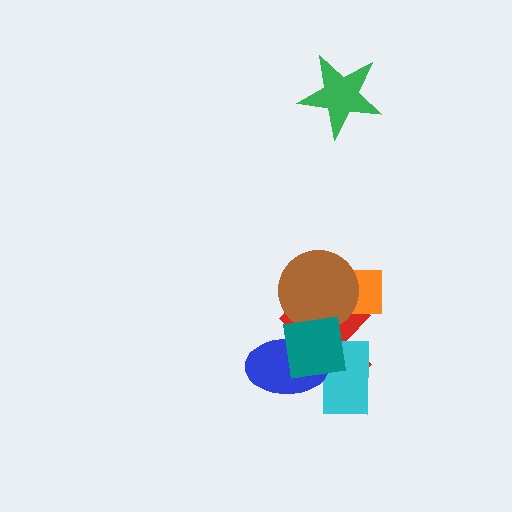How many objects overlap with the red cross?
5 objects overlap with the red cross.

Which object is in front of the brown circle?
The teal square is in front of the brown circle.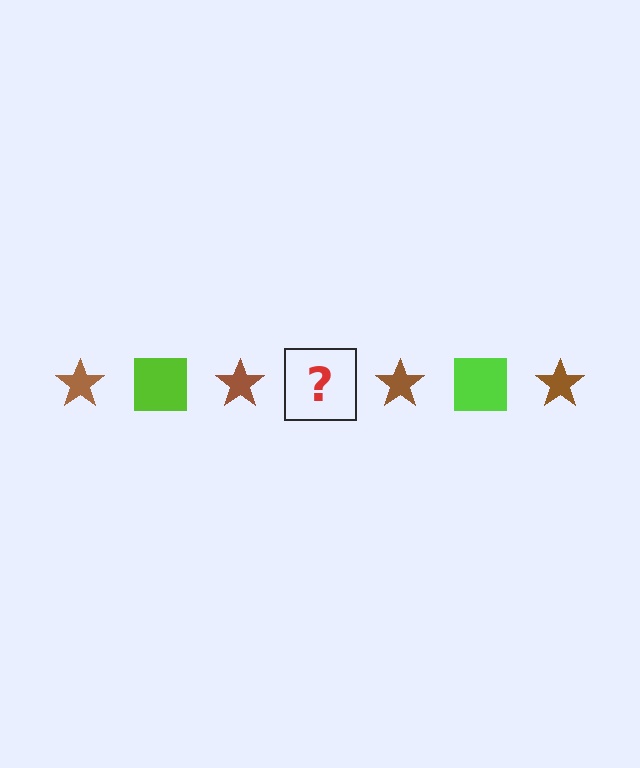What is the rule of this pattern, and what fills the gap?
The rule is that the pattern alternates between brown star and lime square. The gap should be filled with a lime square.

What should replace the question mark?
The question mark should be replaced with a lime square.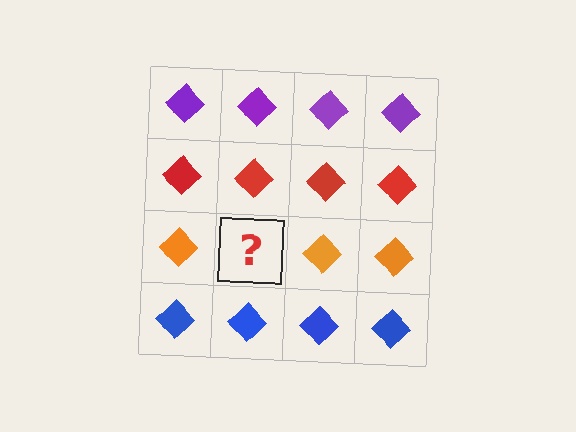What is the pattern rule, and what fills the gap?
The rule is that each row has a consistent color. The gap should be filled with an orange diamond.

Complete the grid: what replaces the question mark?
The question mark should be replaced with an orange diamond.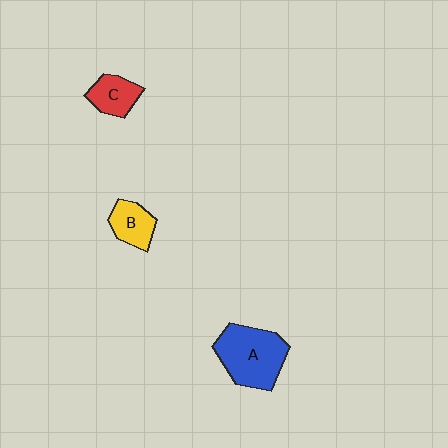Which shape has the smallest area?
Shape C (red).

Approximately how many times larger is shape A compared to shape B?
Approximately 2.1 times.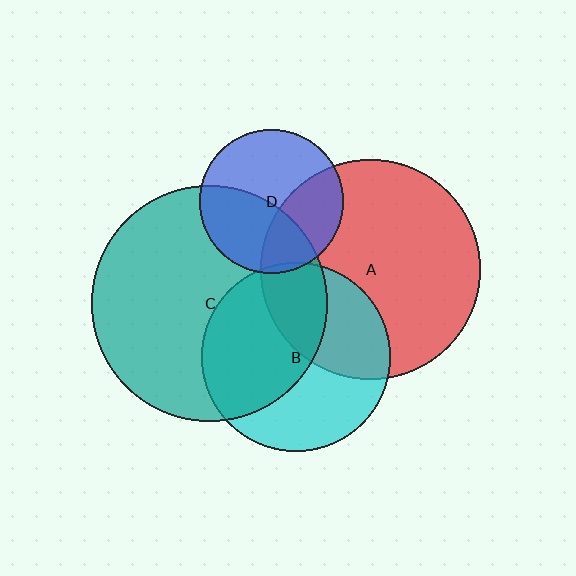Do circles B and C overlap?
Yes.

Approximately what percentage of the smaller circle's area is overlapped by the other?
Approximately 50%.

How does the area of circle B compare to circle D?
Approximately 1.7 times.